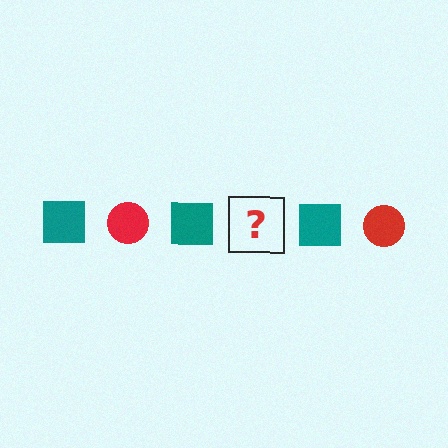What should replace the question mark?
The question mark should be replaced with a red circle.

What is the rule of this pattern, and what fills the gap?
The rule is that the pattern alternates between teal square and red circle. The gap should be filled with a red circle.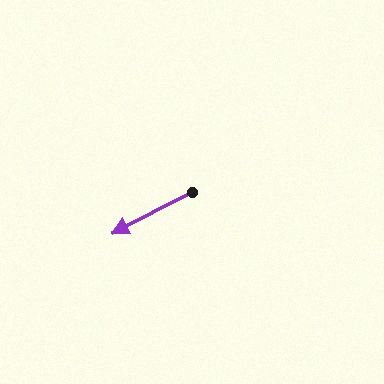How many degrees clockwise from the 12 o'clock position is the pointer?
Approximately 243 degrees.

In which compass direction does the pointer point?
Southwest.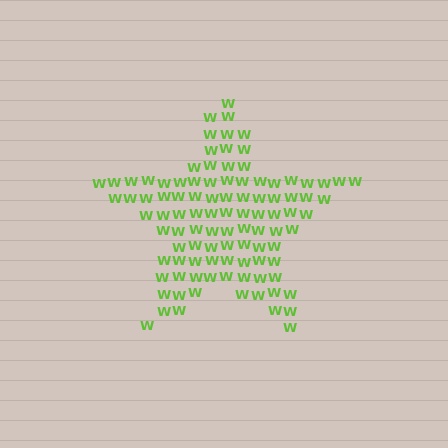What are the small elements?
The small elements are letter W's.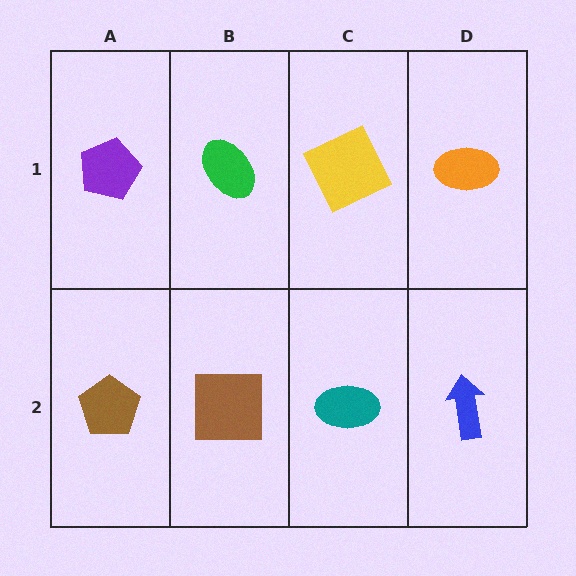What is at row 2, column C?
A teal ellipse.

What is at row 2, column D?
A blue arrow.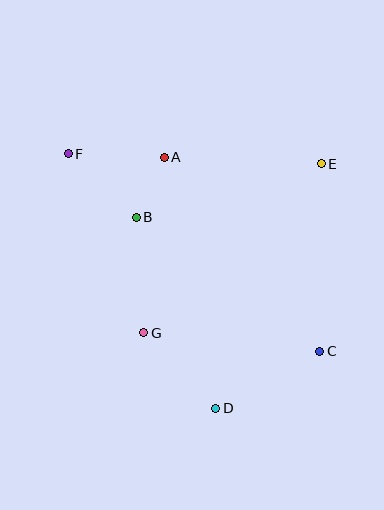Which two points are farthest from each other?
Points C and F are farthest from each other.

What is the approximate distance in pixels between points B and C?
The distance between B and C is approximately 227 pixels.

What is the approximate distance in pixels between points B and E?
The distance between B and E is approximately 193 pixels.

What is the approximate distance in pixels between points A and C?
The distance between A and C is approximately 249 pixels.